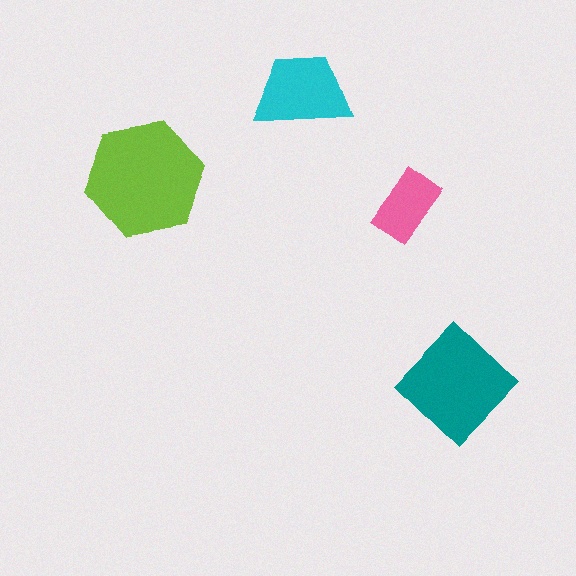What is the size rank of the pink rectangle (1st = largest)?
4th.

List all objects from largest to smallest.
The lime hexagon, the teal diamond, the cyan trapezoid, the pink rectangle.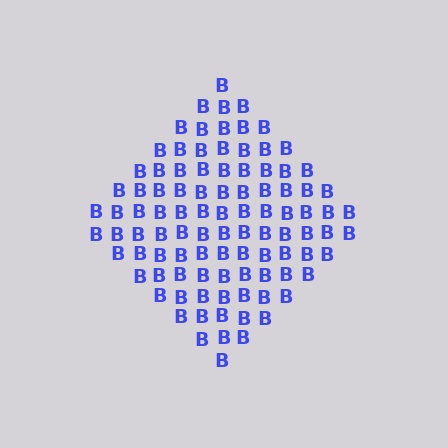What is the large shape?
The large shape is a diamond.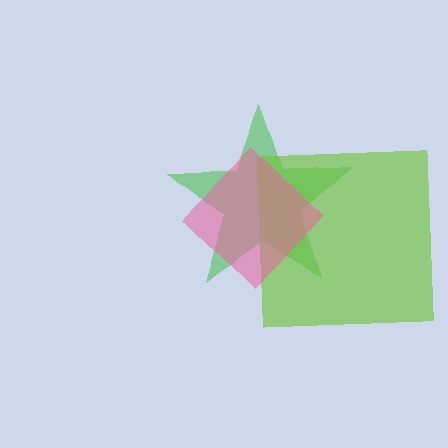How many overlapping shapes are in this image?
There are 3 overlapping shapes in the image.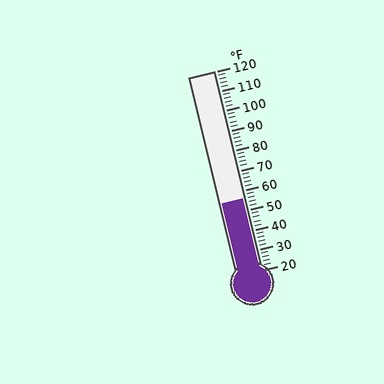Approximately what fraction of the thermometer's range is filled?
The thermometer is filled to approximately 35% of its range.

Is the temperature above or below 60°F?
The temperature is below 60°F.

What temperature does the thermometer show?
The thermometer shows approximately 56°F.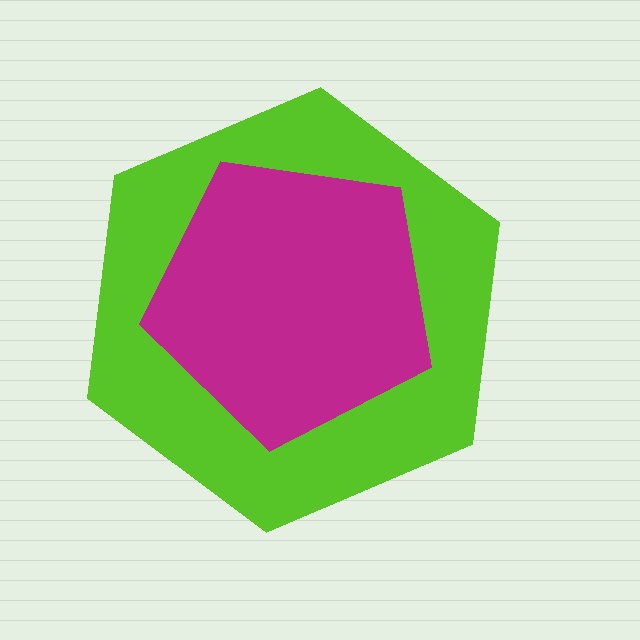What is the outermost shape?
The lime hexagon.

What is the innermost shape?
The magenta pentagon.